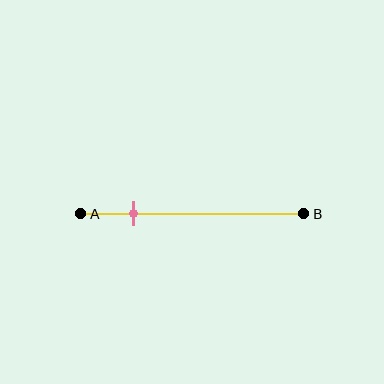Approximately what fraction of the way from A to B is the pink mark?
The pink mark is approximately 25% of the way from A to B.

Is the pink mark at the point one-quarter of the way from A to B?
Yes, the mark is approximately at the one-quarter point.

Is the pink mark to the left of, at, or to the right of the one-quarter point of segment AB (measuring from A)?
The pink mark is approximately at the one-quarter point of segment AB.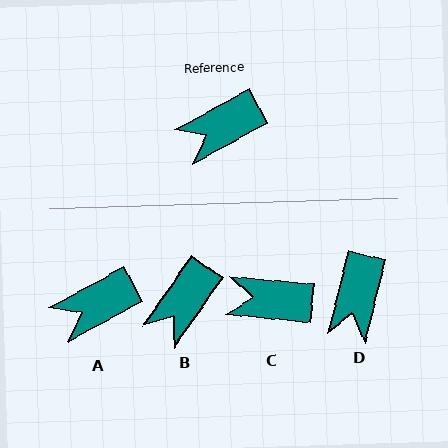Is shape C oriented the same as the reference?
No, it is off by about 34 degrees.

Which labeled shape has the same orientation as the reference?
A.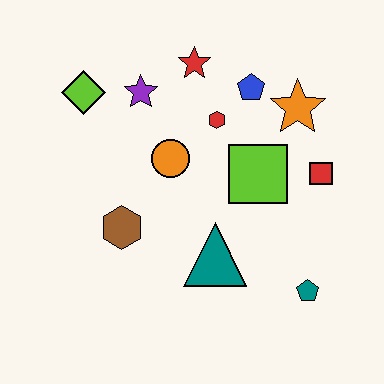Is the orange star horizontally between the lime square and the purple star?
No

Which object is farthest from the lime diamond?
The teal pentagon is farthest from the lime diamond.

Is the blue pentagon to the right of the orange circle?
Yes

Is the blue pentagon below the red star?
Yes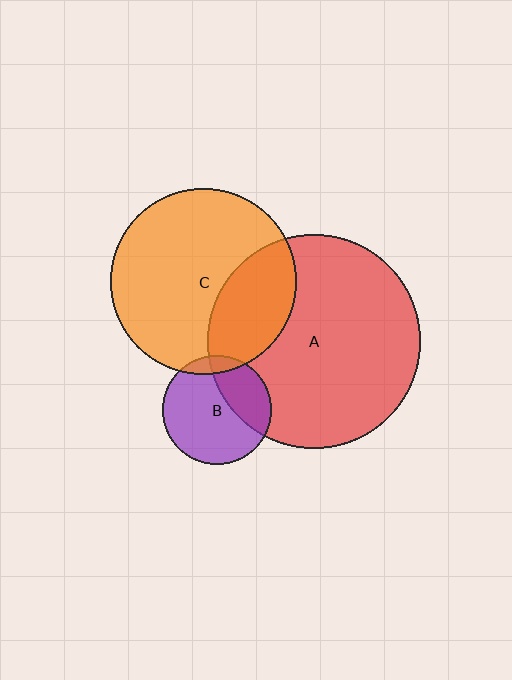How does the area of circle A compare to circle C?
Approximately 1.3 times.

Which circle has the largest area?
Circle A (red).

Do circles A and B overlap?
Yes.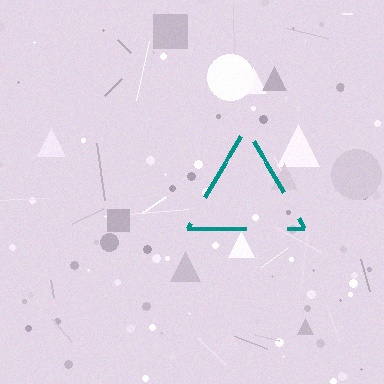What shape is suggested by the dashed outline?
The dashed outline suggests a triangle.